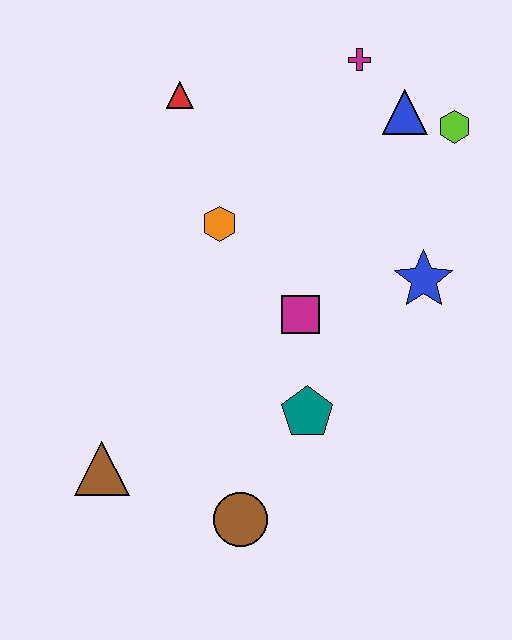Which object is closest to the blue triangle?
The lime hexagon is closest to the blue triangle.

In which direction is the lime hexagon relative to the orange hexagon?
The lime hexagon is to the right of the orange hexagon.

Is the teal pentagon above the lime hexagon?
No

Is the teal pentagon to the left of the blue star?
Yes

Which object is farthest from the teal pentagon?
The magenta cross is farthest from the teal pentagon.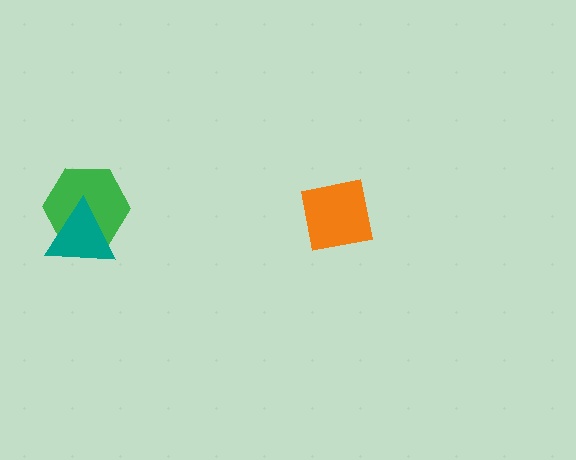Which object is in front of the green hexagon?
The teal triangle is in front of the green hexagon.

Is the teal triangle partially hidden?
No, no other shape covers it.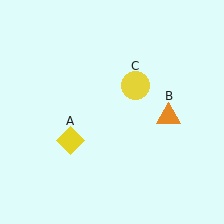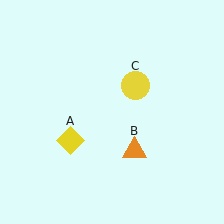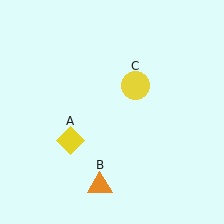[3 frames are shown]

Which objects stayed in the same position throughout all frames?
Yellow diamond (object A) and yellow circle (object C) remained stationary.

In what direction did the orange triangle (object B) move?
The orange triangle (object B) moved down and to the left.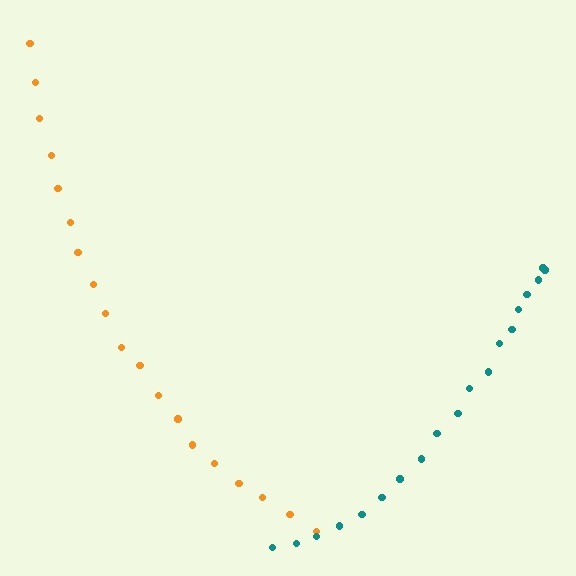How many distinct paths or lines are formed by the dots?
There are 2 distinct paths.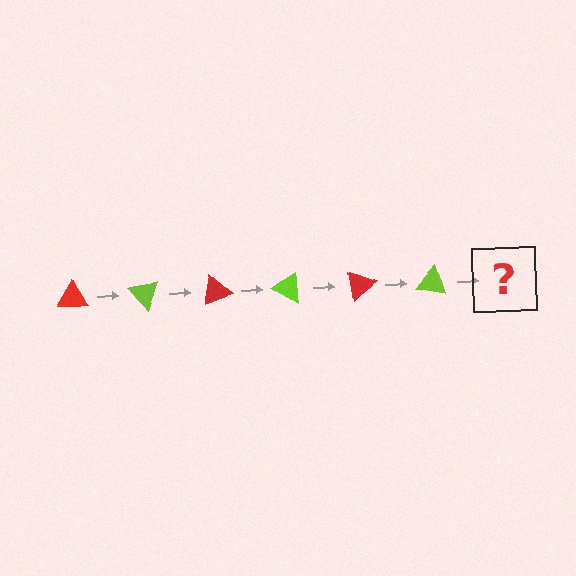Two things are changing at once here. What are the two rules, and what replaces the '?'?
The two rules are that it rotates 50 degrees each step and the color cycles through red and lime. The '?' should be a red triangle, rotated 300 degrees from the start.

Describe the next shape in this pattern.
It should be a red triangle, rotated 300 degrees from the start.